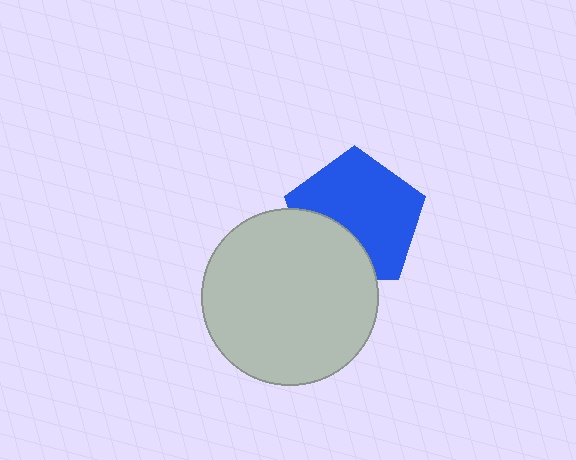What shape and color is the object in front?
The object in front is a light gray circle.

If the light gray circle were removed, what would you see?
You would see the complete blue pentagon.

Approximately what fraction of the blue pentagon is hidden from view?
Roughly 30% of the blue pentagon is hidden behind the light gray circle.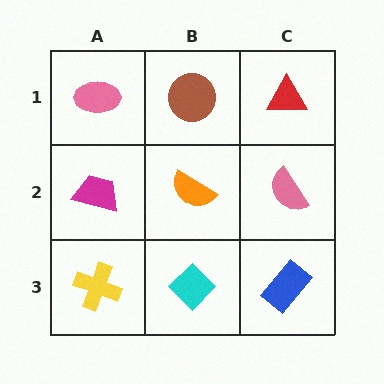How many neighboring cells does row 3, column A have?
2.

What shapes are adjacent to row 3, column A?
A magenta trapezoid (row 2, column A), a cyan diamond (row 3, column B).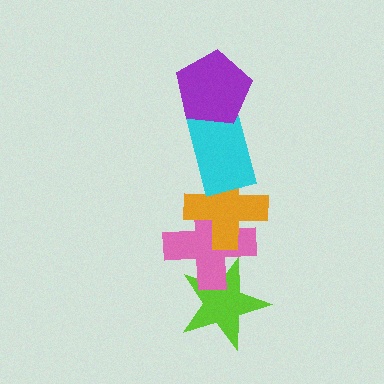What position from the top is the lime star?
The lime star is 5th from the top.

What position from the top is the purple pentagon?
The purple pentagon is 1st from the top.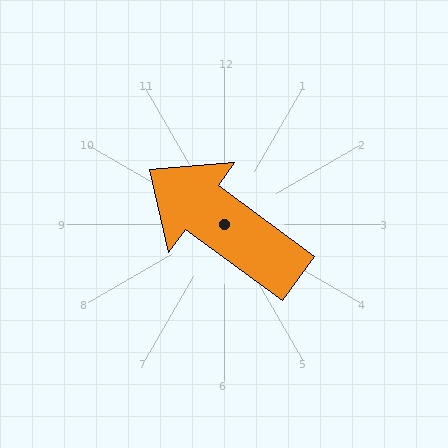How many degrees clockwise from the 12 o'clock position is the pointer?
Approximately 306 degrees.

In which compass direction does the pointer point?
Northwest.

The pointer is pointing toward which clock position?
Roughly 10 o'clock.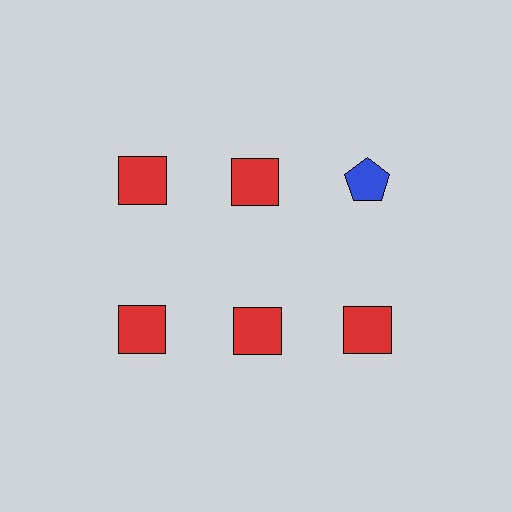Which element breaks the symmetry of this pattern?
The blue pentagon in the top row, center column breaks the symmetry. All other shapes are red squares.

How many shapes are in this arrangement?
There are 6 shapes arranged in a grid pattern.